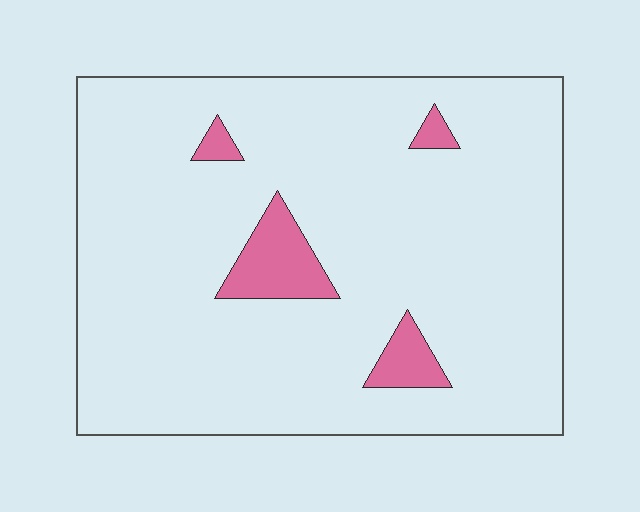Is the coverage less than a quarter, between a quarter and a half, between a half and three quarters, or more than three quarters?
Less than a quarter.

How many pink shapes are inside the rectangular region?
4.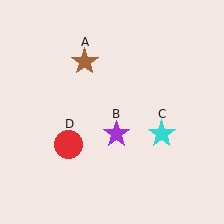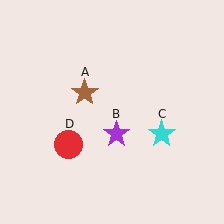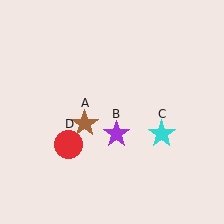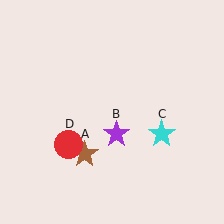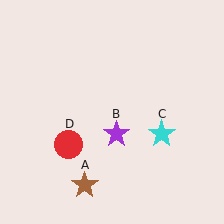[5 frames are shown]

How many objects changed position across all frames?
1 object changed position: brown star (object A).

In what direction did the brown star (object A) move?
The brown star (object A) moved down.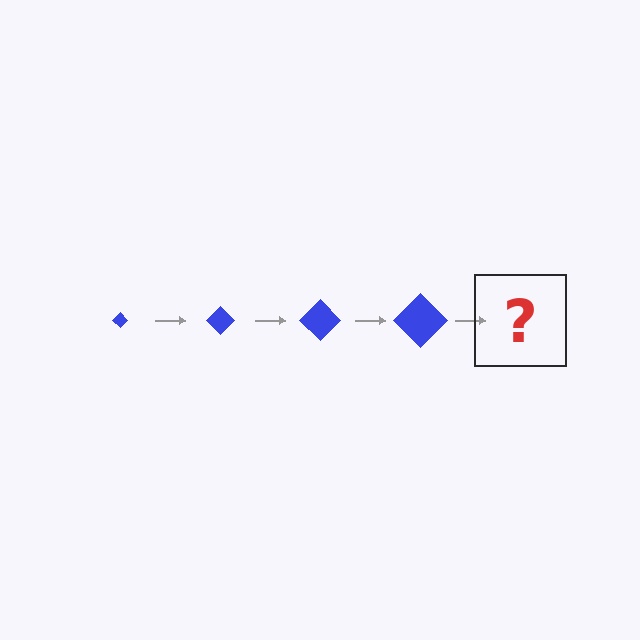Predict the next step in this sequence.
The next step is a blue diamond, larger than the previous one.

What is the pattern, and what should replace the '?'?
The pattern is that the diamond gets progressively larger each step. The '?' should be a blue diamond, larger than the previous one.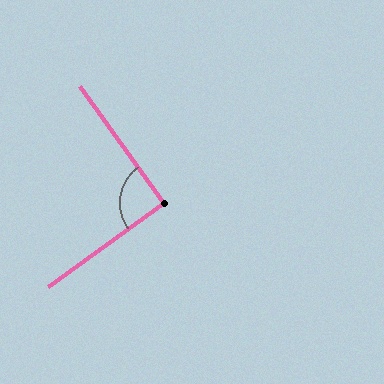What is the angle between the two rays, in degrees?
Approximately 90 degrees.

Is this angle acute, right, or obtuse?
It is approximately a right angle.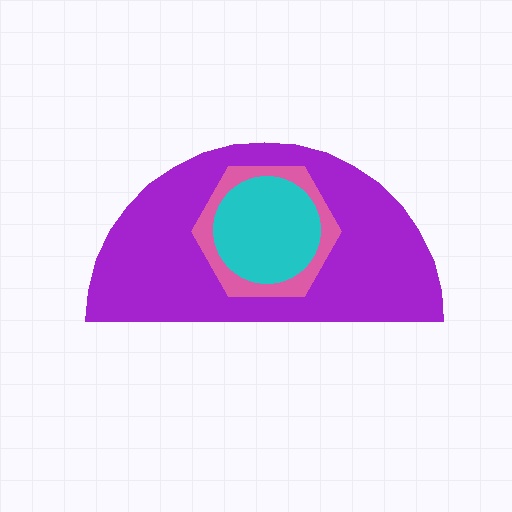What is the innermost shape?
The cyan circle.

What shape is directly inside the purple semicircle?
The pink hexagon.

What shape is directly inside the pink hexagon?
The cyan circle.